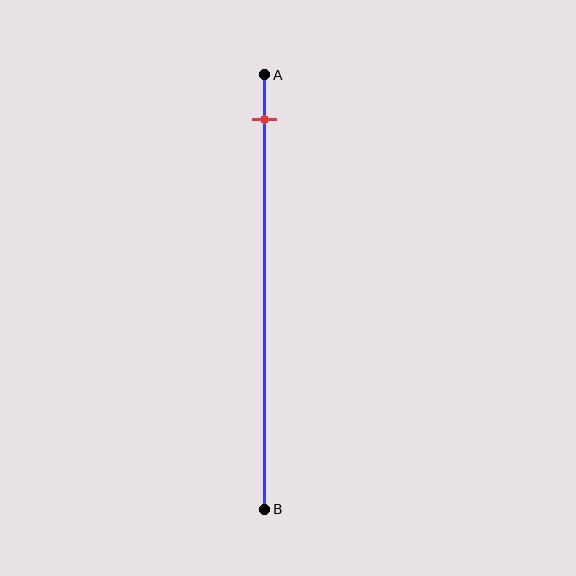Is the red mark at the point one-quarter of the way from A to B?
No, the mark is at about 10% from A, not at the 25% one-quarter point.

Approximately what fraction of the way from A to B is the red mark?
The red mark is approximately 10% of the way from A to B.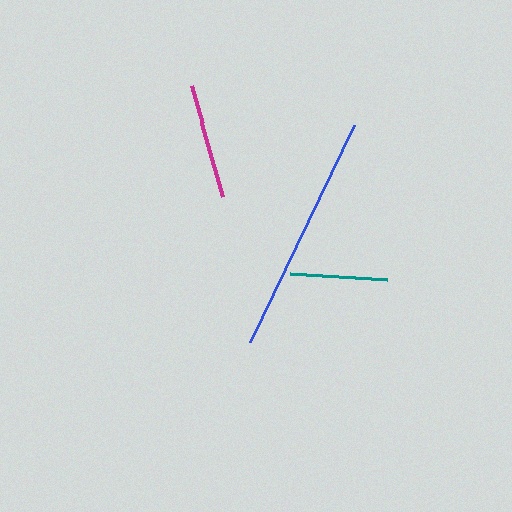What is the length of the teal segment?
The teal segment is approximately 97 pixels long.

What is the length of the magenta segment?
The magenta segment is approximately 115 pixels long.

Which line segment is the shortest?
The teal line is the shortest at approximately 97 pixels.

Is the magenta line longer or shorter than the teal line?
The magenta line is longer than the teal line.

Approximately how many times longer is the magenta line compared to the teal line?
The magenta line is approximately 1.2 times the length of the teal line.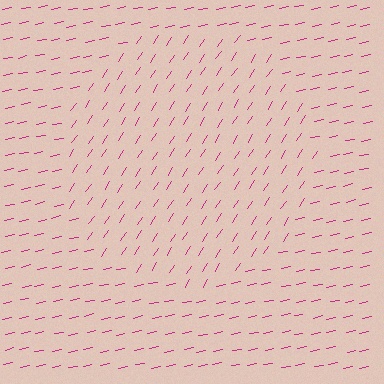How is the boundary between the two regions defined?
The boundary is defined purely by a change in line orientation (approximately 45 degrees difference). All lines are the same color and thickness.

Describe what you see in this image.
The image is filled with small magenta line segments. A circle region in the image has lines oriented differently from the surrounding lines, creating a visible texture boundary.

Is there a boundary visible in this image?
Yes, there is a texture boundary formed by a change in line orientation.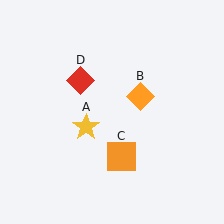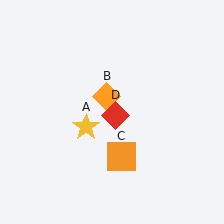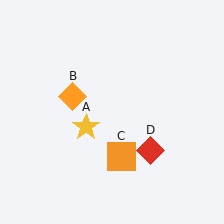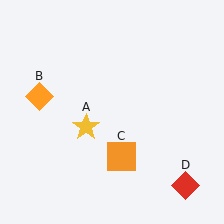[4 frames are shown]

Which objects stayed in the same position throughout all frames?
Yellow star (object A) and orange square (object C) remained stationary.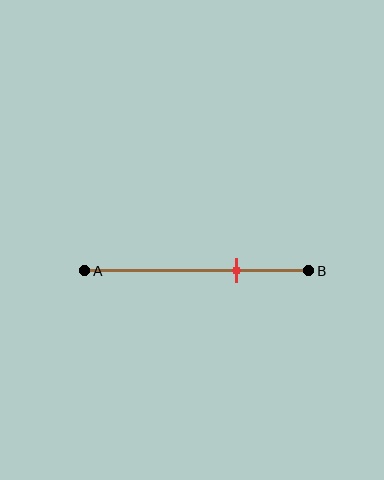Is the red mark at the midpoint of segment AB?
No, the mark is at about 70% from A, not at the 50% midpoint.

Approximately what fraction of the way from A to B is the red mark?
The red mark is approximately 70% of the way from A to B.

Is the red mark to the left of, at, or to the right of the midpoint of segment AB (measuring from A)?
The red mark is to the right of the midpoint of segment AB.